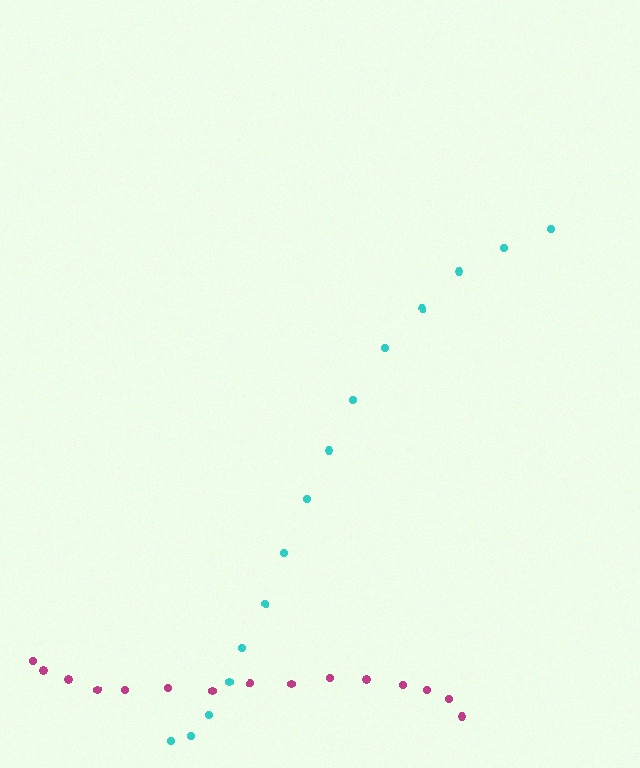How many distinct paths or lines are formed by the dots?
There are 2 distinct paths.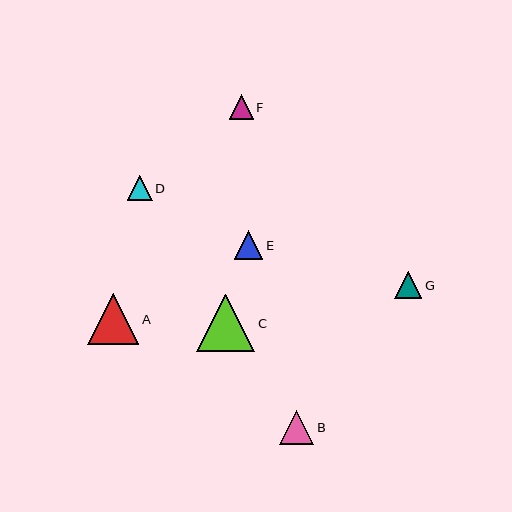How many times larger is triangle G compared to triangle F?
Triangle G is approximately 1.1 times the size of triangle F.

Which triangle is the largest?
Triangle C is the largest with a size of approximately 58 pixels.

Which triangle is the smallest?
Triangle F is the smallest with a size of approximately 24 pixels.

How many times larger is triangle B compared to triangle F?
Triangle B is approximately 1.4 times the size of triangle F.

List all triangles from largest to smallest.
From largest to smallest: C, A, B, E, G, D, F.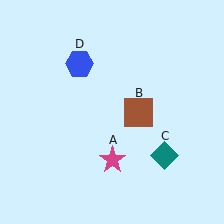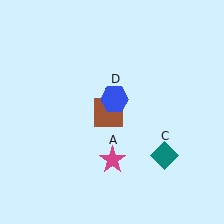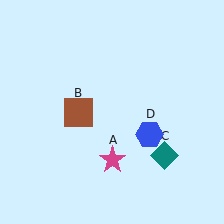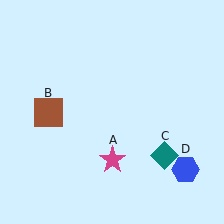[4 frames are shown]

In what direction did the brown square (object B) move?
The brown square (object B) moved left.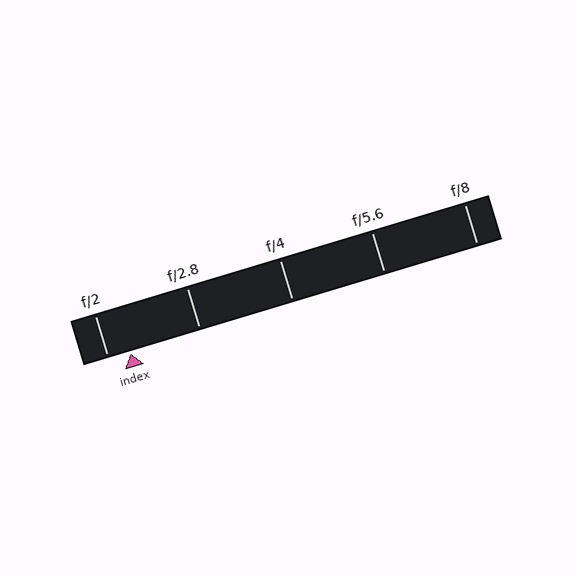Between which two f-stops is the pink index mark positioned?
The index mark is between f/2 and f/2.8.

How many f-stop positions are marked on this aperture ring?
There are 5 f-stop positions marked.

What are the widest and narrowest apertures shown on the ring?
The widest aperture shown is f/2 and the narrowest is f/8.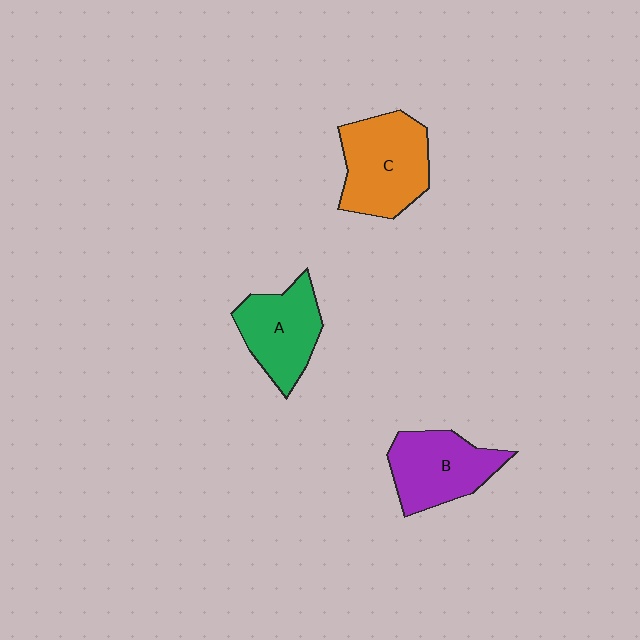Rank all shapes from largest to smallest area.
From largest to smallest: C (orange), B (purple), A (green).